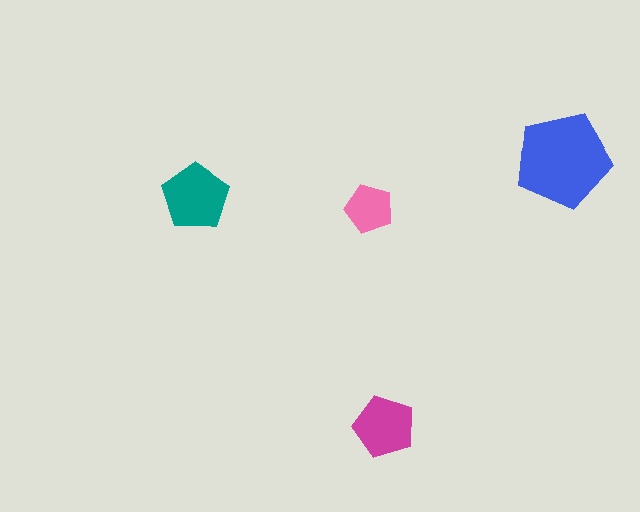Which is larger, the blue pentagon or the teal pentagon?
The blue one.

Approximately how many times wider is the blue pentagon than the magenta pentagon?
About 1.5 times wider.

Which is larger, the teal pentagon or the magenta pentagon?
The teal one.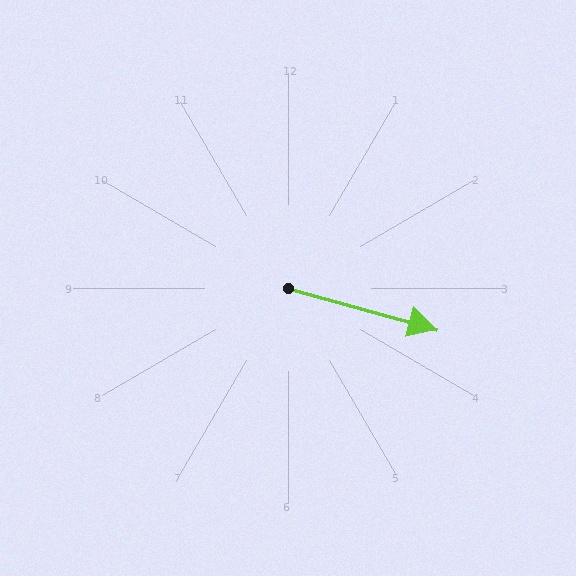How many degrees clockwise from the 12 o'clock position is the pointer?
Approximately 106 degrees.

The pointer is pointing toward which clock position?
Roughly 4 o'clock.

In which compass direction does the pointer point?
East.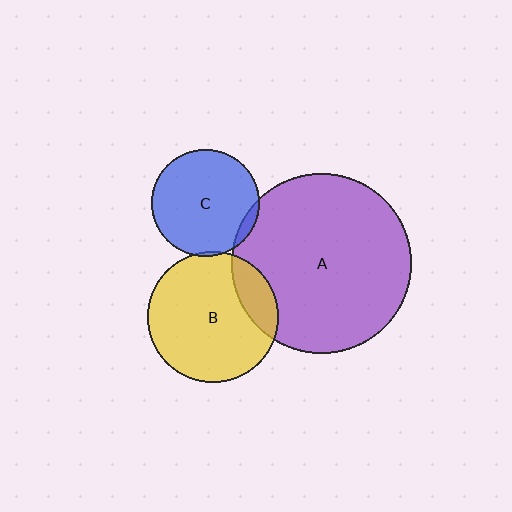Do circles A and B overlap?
Yes.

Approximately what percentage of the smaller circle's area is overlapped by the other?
Approximately 15%.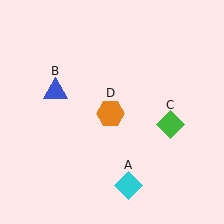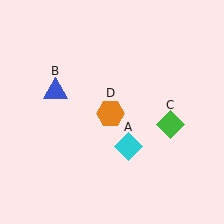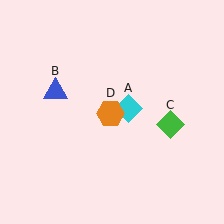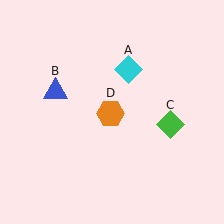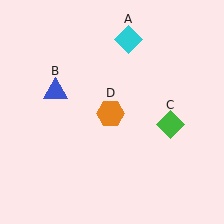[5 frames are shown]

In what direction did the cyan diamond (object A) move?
The cyan diamond (object A) moved up.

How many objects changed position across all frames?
1 object changed position: cyan diamond (object A).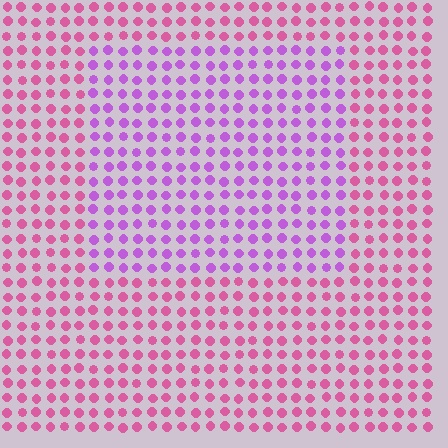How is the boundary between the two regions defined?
The boundary is defined purely by a slight shift in hue (about 40 degrees). Spacing, size, and orientation are identical on both sides.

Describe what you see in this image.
The image is filled with small pink elements in a uniform arrangement. A rectangle-shaped region is visible where the elements are tinted to a slightly different hue, forming a subtle color boundary.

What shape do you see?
I see a rectangle.